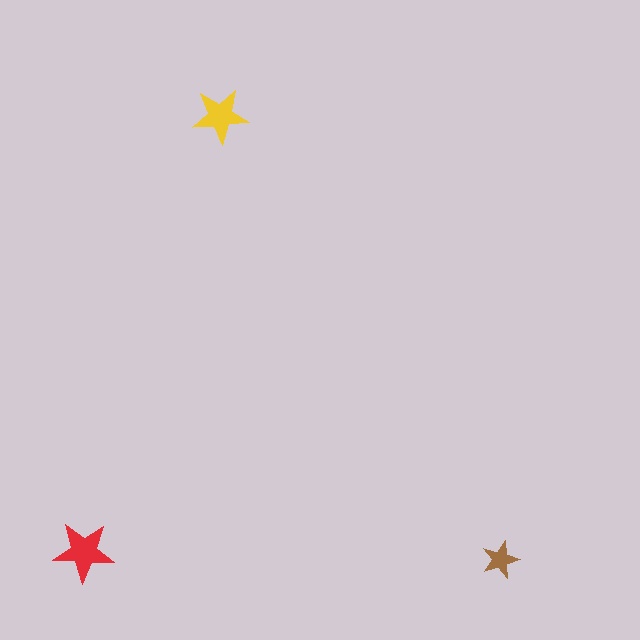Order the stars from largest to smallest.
the red one, the yellow one, the brown one.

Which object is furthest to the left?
The red star is leftmost.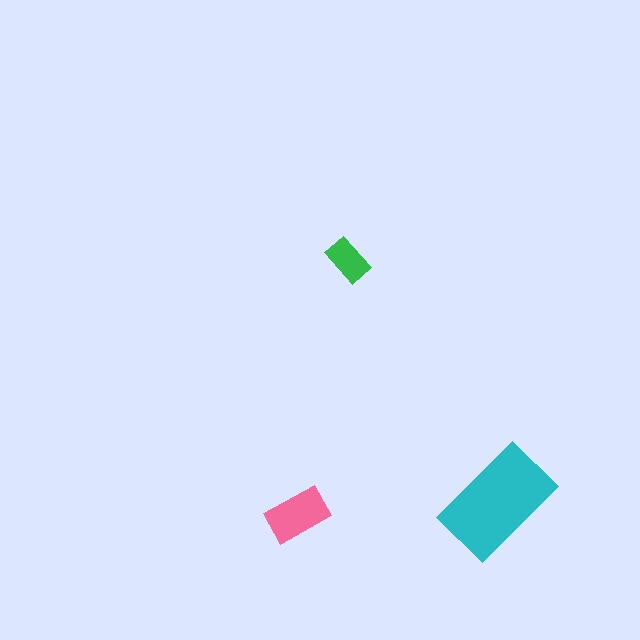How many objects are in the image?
There are 3 objects in the image.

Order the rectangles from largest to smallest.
the cyan one, the pink one, the green one.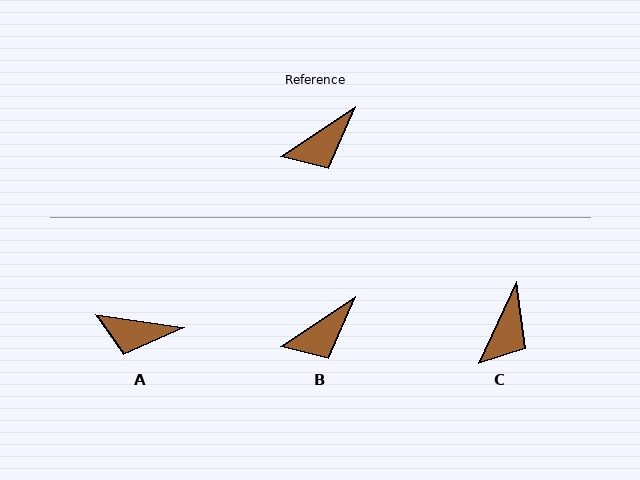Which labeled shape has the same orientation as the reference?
B.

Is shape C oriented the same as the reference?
No, it is off by about 32 degrees.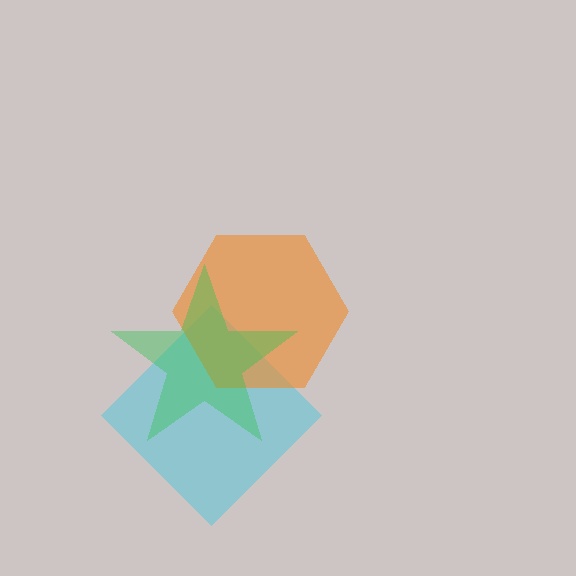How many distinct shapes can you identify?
There are 3 distinct shapes: a cyan diamond, an orange hexagon, a green star.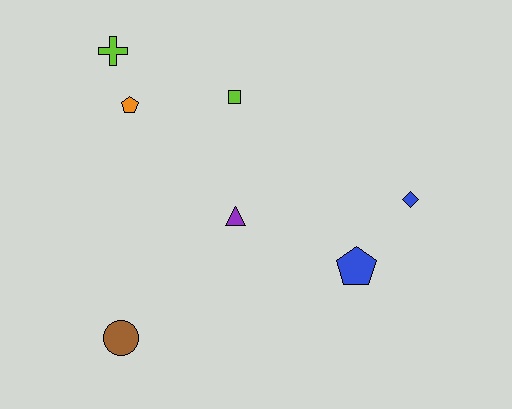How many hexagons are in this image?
There are no hexagons.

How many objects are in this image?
There are 7 objects.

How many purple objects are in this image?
There is 1 purple object.